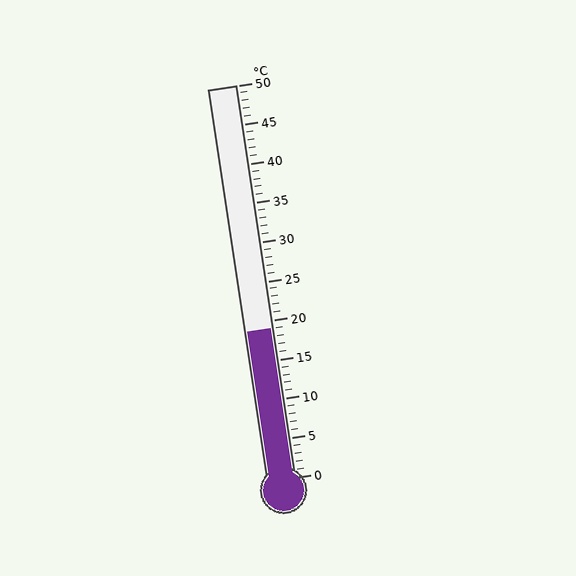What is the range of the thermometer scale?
The thermometer scale ranges from 0°C to 50°C.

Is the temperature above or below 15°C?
The temperature is above 15°C.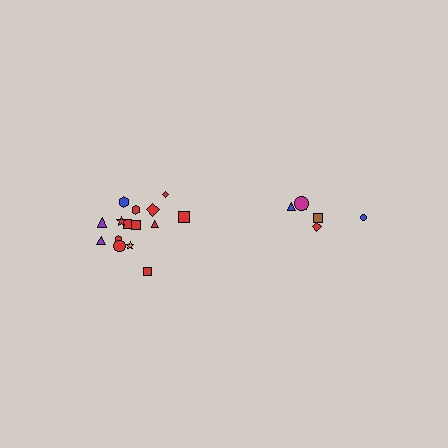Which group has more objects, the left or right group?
The left group.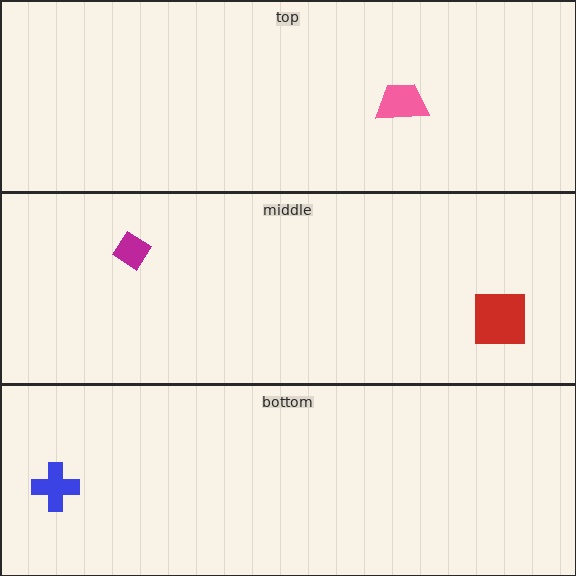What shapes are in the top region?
The pink trapezoid.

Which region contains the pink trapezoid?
The top region.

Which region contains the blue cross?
The bottom region.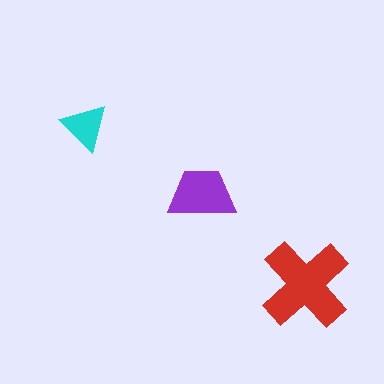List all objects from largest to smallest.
The red cross, the purple trapezoid, the cyan triangle.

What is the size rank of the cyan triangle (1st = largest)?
3rd.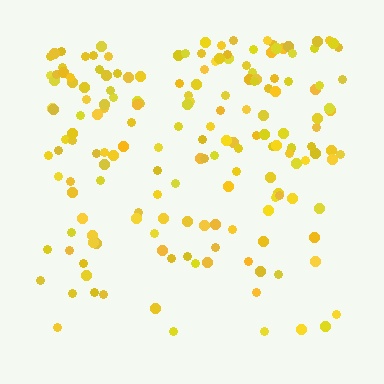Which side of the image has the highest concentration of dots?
The top.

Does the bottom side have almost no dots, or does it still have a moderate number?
Still a moderate number, just noticeably fewer than the top.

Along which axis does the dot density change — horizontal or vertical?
Vertical.